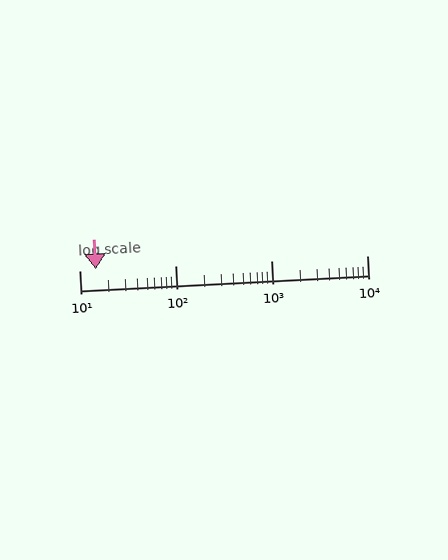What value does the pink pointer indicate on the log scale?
The pointer indicates approximately 15.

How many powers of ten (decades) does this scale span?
The scale spans 3 decades, from 10 to 10000.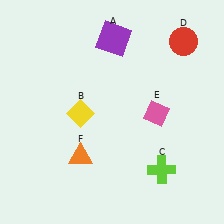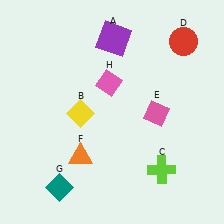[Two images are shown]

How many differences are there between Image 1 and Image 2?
There are 2 differences between the two images.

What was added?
A teal diamond (G), a pink diamond (H) were added in Image 2.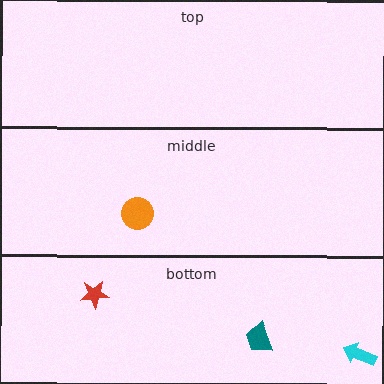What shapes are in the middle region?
The orange circle.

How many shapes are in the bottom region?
3.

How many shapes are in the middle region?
1.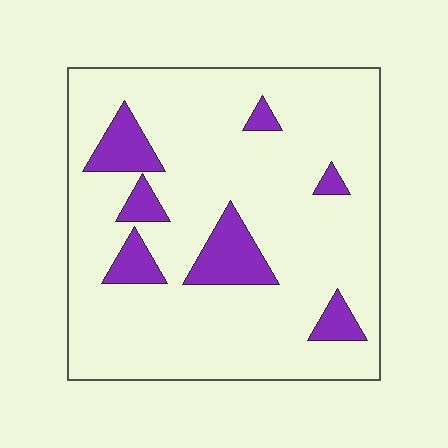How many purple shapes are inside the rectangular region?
7.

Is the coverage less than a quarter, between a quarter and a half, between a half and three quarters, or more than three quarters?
Less than a quarter.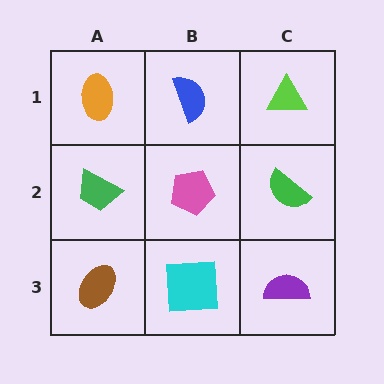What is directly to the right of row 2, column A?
A pink pentagon.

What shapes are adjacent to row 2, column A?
An orange ellipse (row 1, column A), a brown ellipse (row 3, column A), a pink pentagon (row 2, column B).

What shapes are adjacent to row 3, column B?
A pink pentagon (row 2, column B), a brown ellipse (row 3, column A), a purple semicircle (row 3, column C).